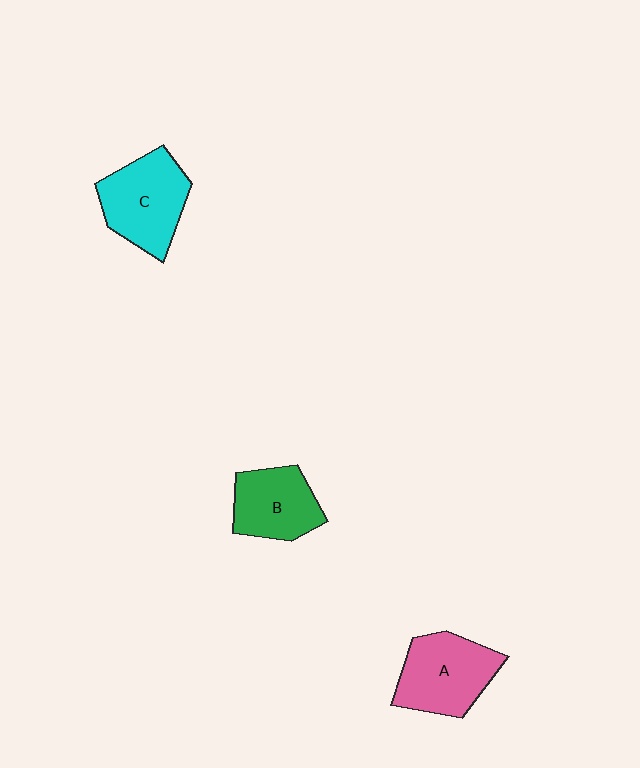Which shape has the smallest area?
Shape B (green).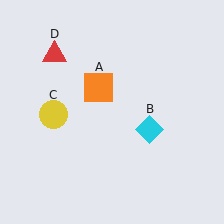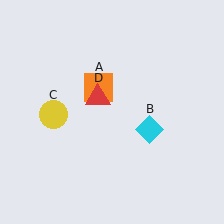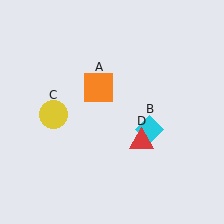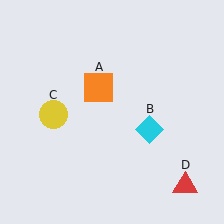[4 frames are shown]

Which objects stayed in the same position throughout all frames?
Orange square (object A) and cyan diamond (object B) and yellow circle (object C) remained stationary.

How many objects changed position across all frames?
1 object changed position: red triangle (object D).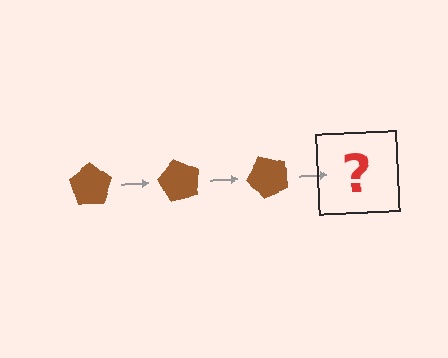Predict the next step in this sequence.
The next step is a brown pentagon rotated 180 degrees.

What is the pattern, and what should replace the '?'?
The pattern is that the pentagon rotates 60 degrees each step. The '?' should be a brown pentagon rotated 180 degrees.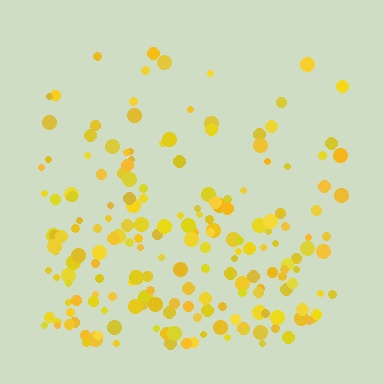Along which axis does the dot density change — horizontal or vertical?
Vertical.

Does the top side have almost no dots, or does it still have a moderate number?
Still a moderate number, just noticeably fewer than the bottom.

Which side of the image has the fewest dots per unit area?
The top.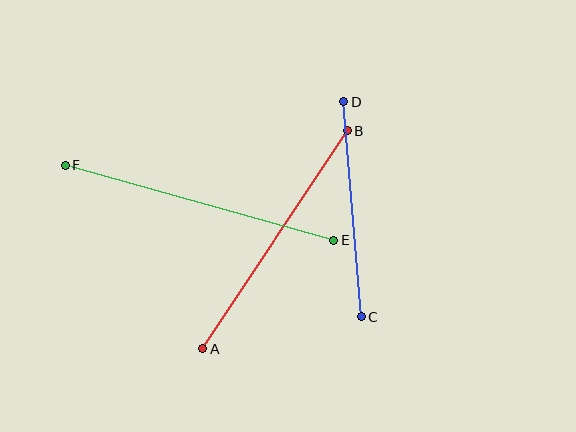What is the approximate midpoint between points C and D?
The midpoint is at approximately (352, 209) pixels.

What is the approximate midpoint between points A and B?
The midpoint is at approximately (275, 240) pixels.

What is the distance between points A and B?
The distance is approximately 262 pixels.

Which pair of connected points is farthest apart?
Points E and F are farthest apart.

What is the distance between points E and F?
The distance is approximately 279 pixels.